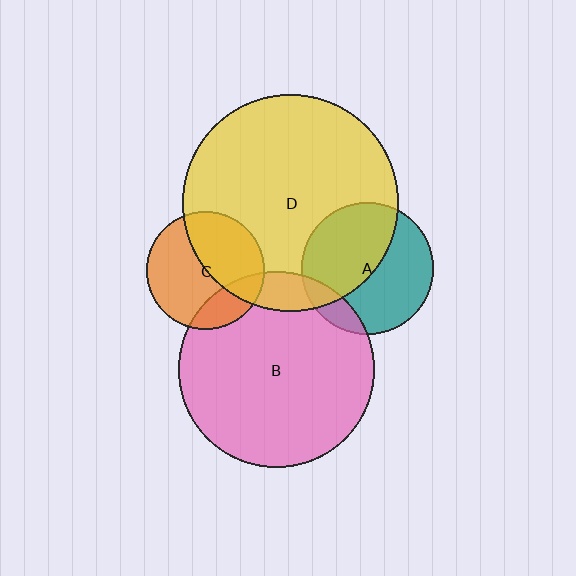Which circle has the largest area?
Circle D (yellow).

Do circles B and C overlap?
Yes.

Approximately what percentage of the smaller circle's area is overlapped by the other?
Approximately 20%.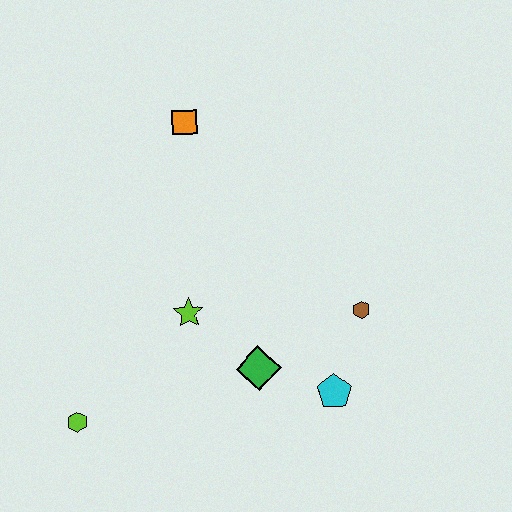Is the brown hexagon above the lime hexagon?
Yes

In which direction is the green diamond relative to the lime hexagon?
The green diamond is to the right of the lime hexagon.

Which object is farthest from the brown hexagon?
The lime hexagon is farthest from the brown hexagon.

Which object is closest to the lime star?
The green diamond is closest to the lime star.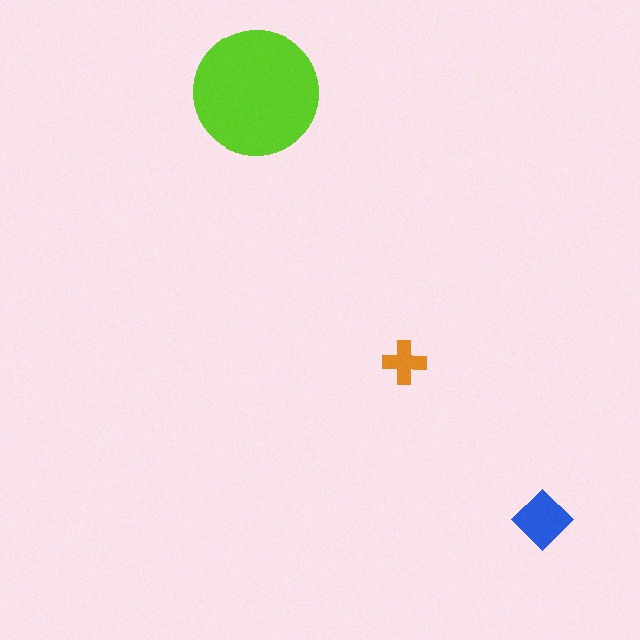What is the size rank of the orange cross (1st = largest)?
3rd.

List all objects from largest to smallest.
The lime circle, the blue diamond, the orange cross.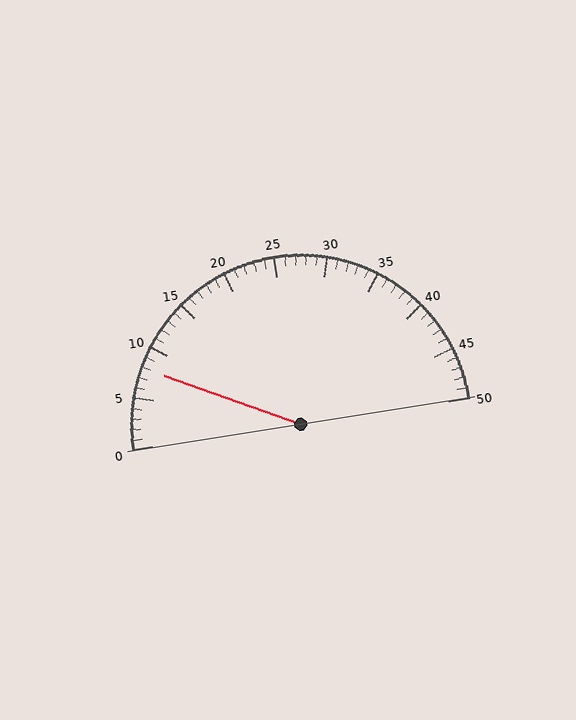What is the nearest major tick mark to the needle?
The nearest major tick mark is 10.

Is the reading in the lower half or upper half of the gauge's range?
The reading is in the lower half of the range (0 to 50).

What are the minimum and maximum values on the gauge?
The gauge ranges from 0 to 50.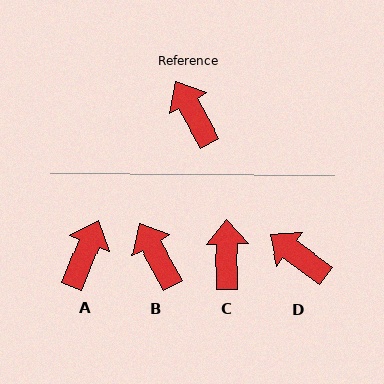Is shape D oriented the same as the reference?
No, it is off by about 24 degrees.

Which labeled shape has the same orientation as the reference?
B.